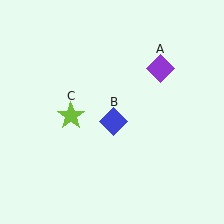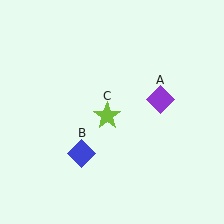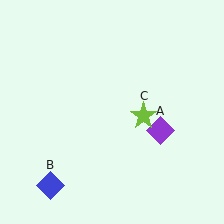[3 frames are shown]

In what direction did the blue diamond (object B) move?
The blue diamond (object B) moved down and to the left.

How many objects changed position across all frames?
3 objects changed position: purple diamond (object A), blue diamond (object B), lime star (object C).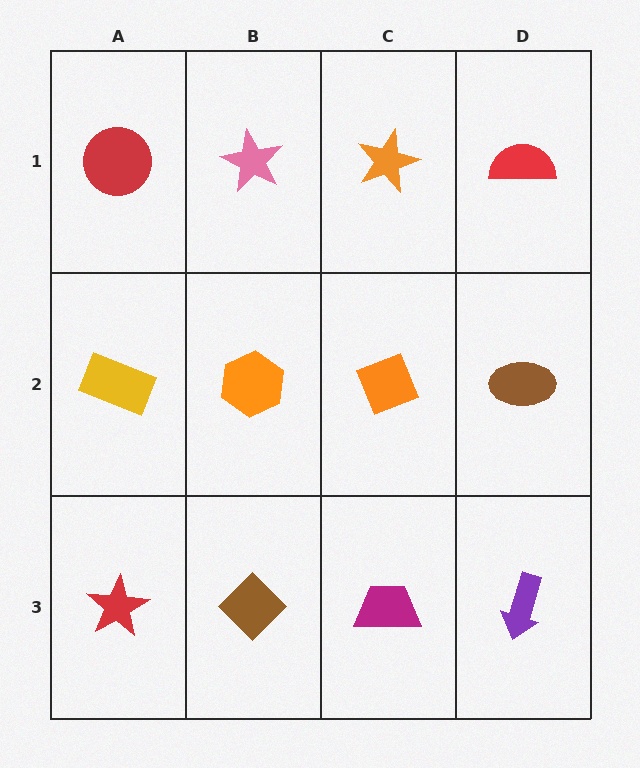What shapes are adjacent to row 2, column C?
An orange star (row 1, column C), a magenta trapezoid (row 3, column C), an orange hexagon (row 2, column B), a brown ellipse (row 2, column D).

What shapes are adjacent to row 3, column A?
A yellow rectangle (row 2, column A), a brown diamond (row 3, column B).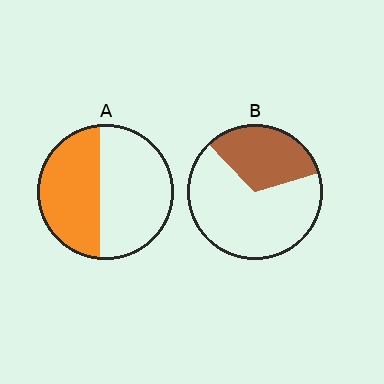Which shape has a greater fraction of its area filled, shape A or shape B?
Shape A.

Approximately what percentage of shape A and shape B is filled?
A is approximately 45% and B is approximately 35%.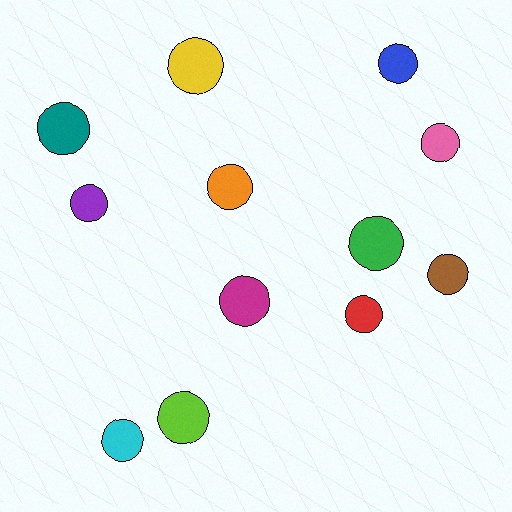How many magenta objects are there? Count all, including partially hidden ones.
There is 1 magenta object.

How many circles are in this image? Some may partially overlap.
There are 12 circles.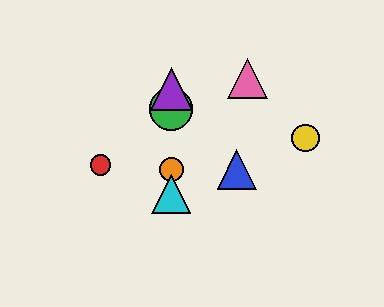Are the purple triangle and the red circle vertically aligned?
No, the purple triangle is at x≈171 and the red circle is at x≈101.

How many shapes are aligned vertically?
4 shapes (the green circle, the purple triangle, the orange circle, the cyan triangle) are aligned vertically.